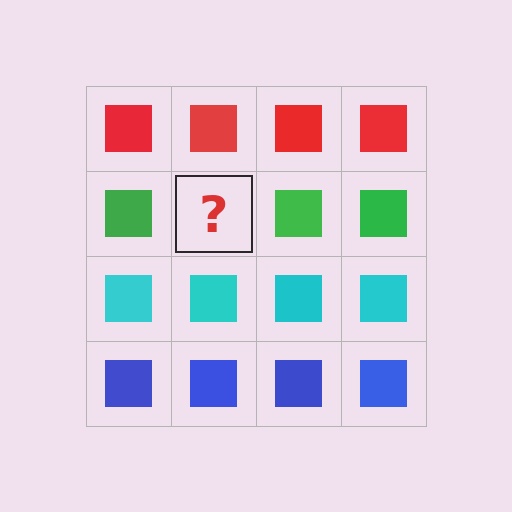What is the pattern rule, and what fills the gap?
The rule is that each row has a consistent color. The gap should be filled with a green square.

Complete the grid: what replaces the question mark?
The question mark should be replaced with a green square.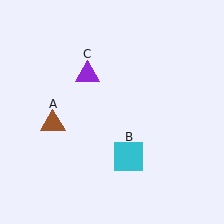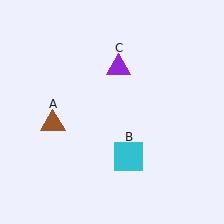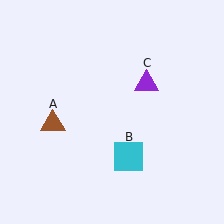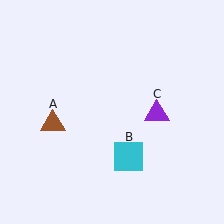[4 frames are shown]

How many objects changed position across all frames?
1 object changed position: purple triangle (object C).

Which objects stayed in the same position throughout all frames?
Brown triangle (object A) and cyan square (object B) remained stationary.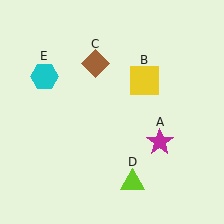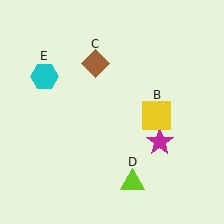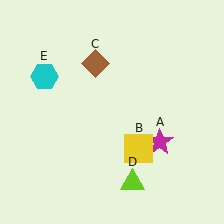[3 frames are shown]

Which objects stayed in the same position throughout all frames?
Magenta star (object A) and brown diamond (object C) and lime triangle (object D) and cyan hexagon (object E) remained stationary.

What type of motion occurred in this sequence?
The yellow square (object B) rotated clockwise around the center of the scene.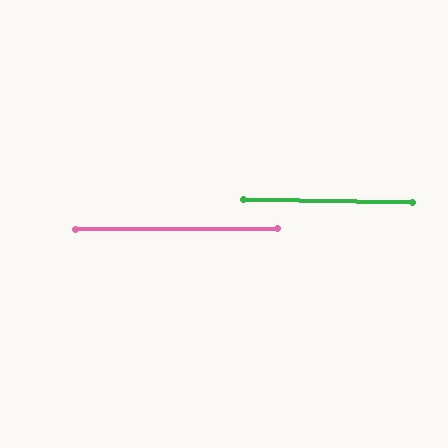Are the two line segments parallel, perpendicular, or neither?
Parallel — their directions differ by only 1.5°.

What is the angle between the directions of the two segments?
Approximately 1 degree.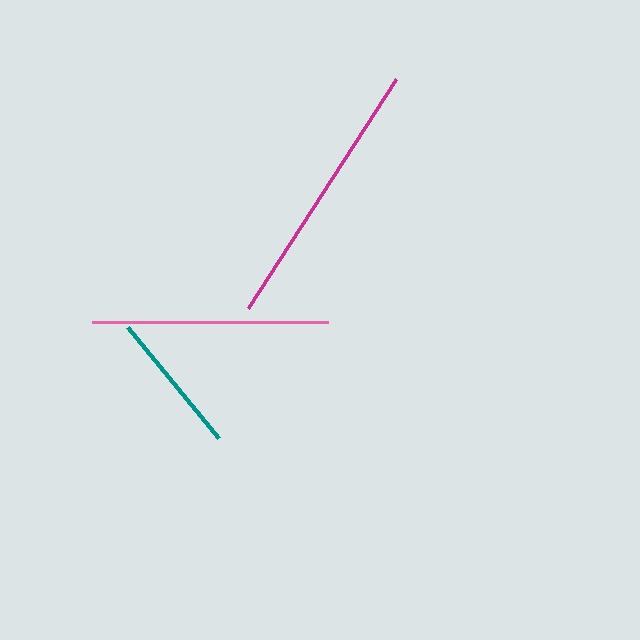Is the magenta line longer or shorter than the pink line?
The magenta line is longer than the pink line.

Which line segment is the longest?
The magenta line is the longest at approximately 273 pixels.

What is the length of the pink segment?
The pink segment is approximately 236 pixels long.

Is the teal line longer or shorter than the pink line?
The pink line is longer than the teal line.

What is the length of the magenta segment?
The magenta segment is approximately 273 pixels long.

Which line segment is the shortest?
The teal line is the shortest at approximately 144 pixels.